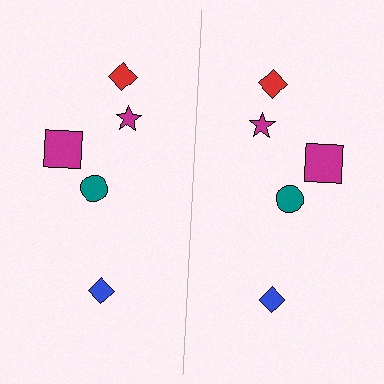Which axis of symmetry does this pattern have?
The pattern has a vertical axis of symmetry running through the center of the image.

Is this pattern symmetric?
Yes, this pattern has bilateral (reflection) symmetry.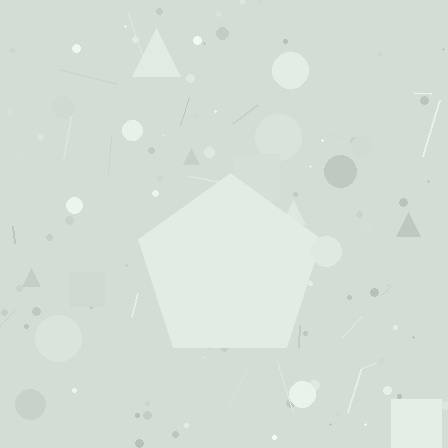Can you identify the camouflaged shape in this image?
The camouflaged shape is a pentagon.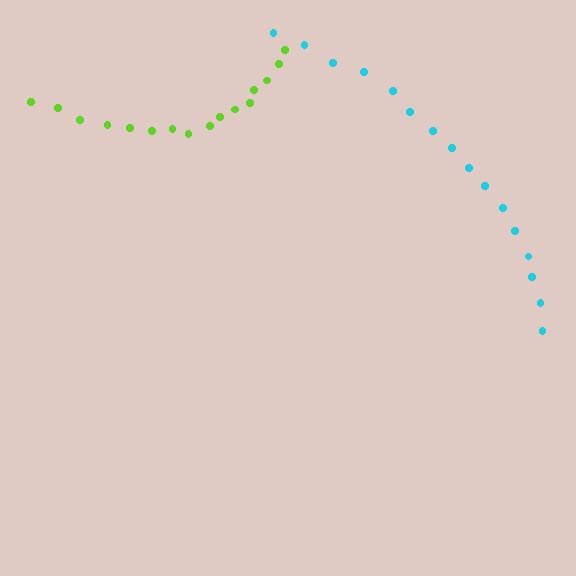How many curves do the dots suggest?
There are 2 distinct paths.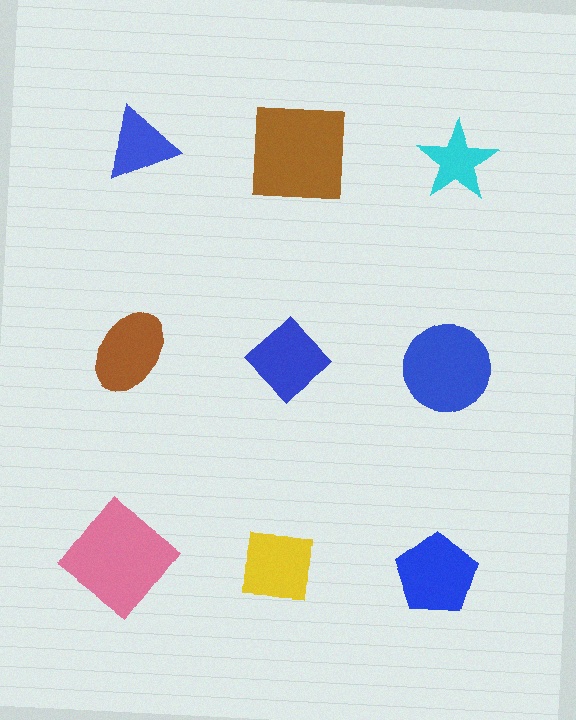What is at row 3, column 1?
A pink diamond.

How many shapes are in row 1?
3 shapes.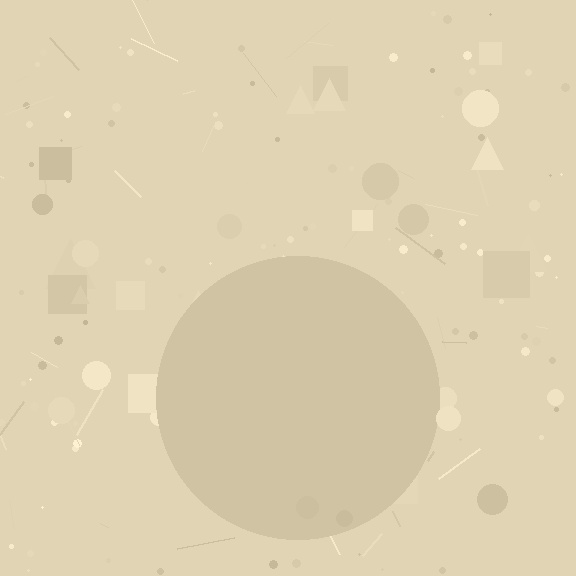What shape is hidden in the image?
A circle is hidden in the image.